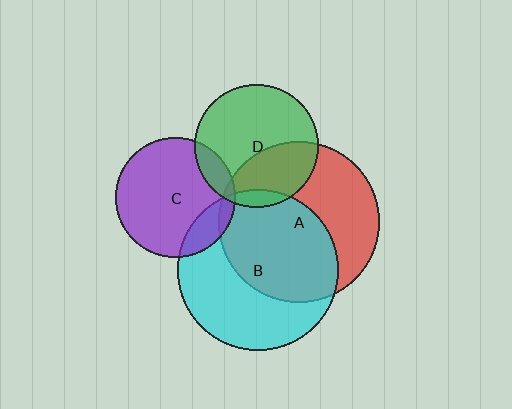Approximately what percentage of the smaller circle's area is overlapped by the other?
Approximately 15%.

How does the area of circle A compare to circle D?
Approximately 1.7 times.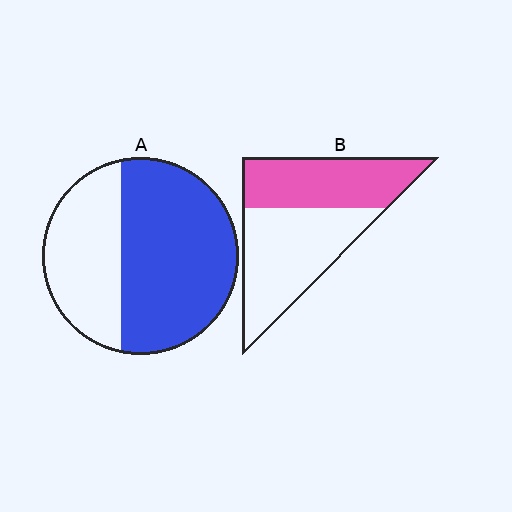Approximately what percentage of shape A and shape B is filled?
A is approximately 65% and B is approximately 45%.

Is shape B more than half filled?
No.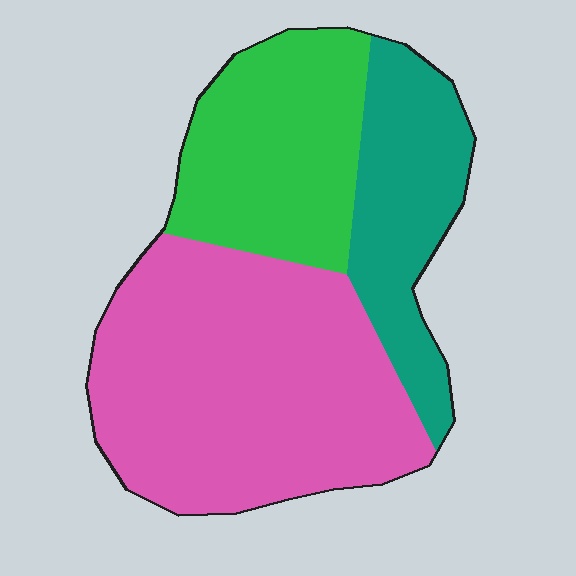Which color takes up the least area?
Teal, at roughly 20%.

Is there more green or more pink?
Pink.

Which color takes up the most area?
Pink, at roughly 50%.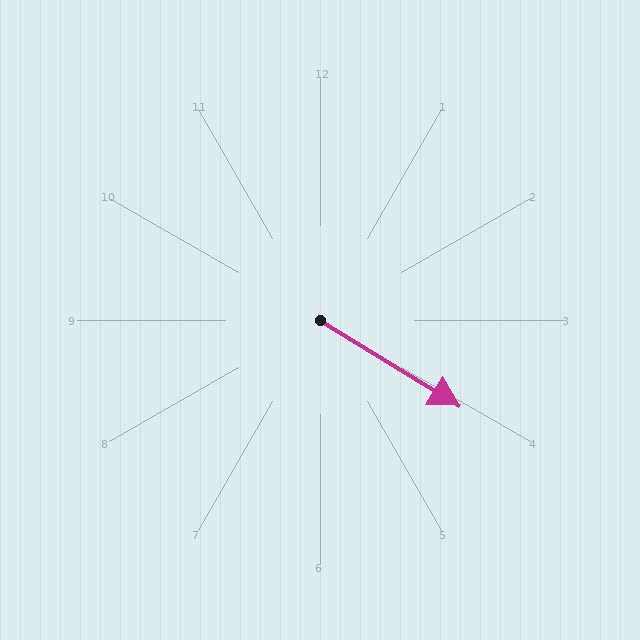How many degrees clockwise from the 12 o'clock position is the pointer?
Approximately 122 degrees.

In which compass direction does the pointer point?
Southeast.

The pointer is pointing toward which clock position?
Roughly 4 o'clock.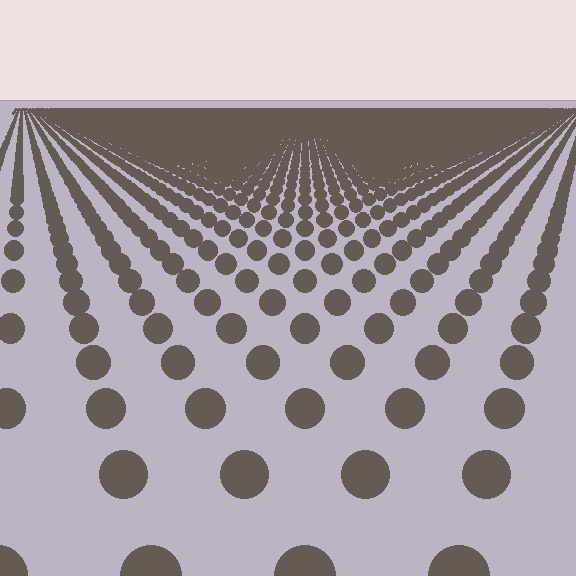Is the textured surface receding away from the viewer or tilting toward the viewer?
The surface is receding away from the viewer. Texture elements get smaller and denser toward the top.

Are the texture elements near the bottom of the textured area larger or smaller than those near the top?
Larger. Near the bottom, elements are closer to the viewer and appear at a bigger on-screen size.